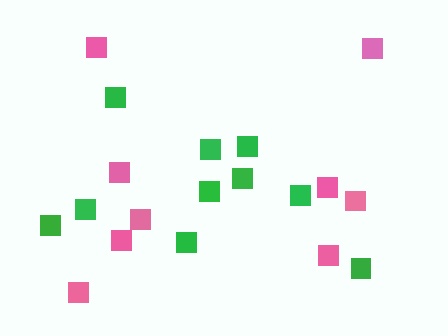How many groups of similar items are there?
There are 2 groups: one group of green squares (10) and one group of pink squares (9).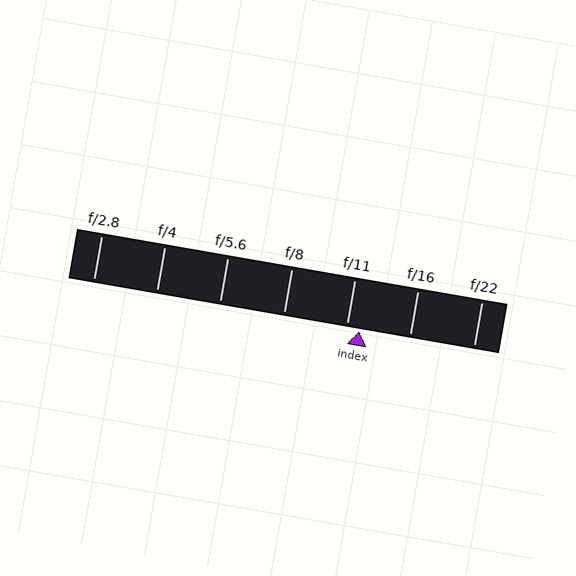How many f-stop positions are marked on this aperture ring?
There are 7 f-stop positions marked.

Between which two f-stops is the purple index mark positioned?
The index mark is between f/11 and f/16.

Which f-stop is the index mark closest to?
The index mark is closest to f/11.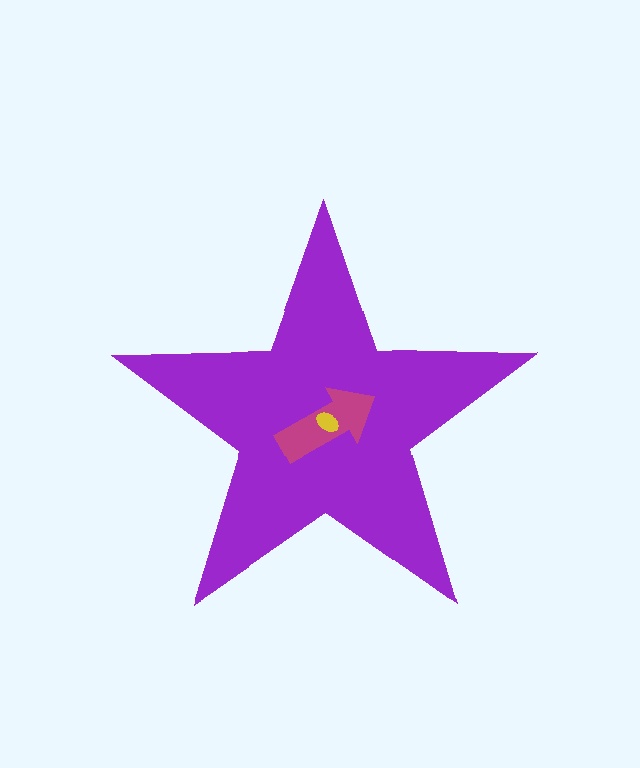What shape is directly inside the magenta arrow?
The yellow ellipse.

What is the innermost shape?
The yellow ellipse.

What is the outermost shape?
The purple star.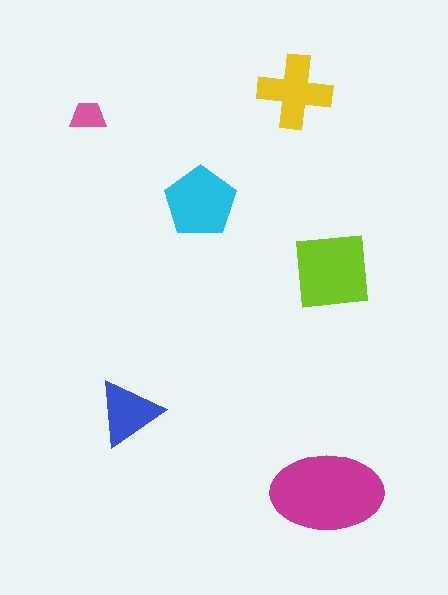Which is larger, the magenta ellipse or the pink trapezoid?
The magenta ellipse.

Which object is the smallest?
The pink trapezoid.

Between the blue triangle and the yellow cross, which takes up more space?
The yellow cross.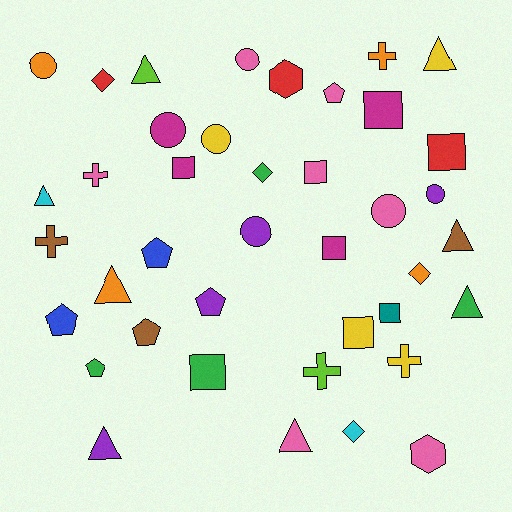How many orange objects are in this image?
There are 4 orange objects.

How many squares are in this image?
There are 8 squares.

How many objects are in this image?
There are 40 objects.